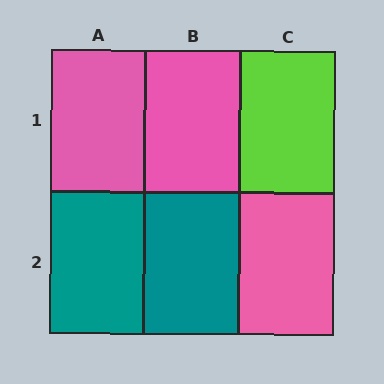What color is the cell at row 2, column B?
Teal.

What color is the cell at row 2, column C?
Pink.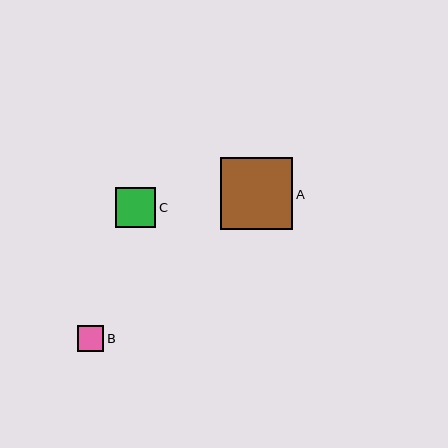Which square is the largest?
Square A is the largest with a size of approximately 72 pixels.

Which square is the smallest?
Square B is the smallest with a size of approximately 26 pixels.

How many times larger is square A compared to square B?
Square A is approximately 2.8 times the size of square B.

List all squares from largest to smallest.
From largest to smallest: A, C, B.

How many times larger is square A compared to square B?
Square A is approximately 2.8 times the size of square B.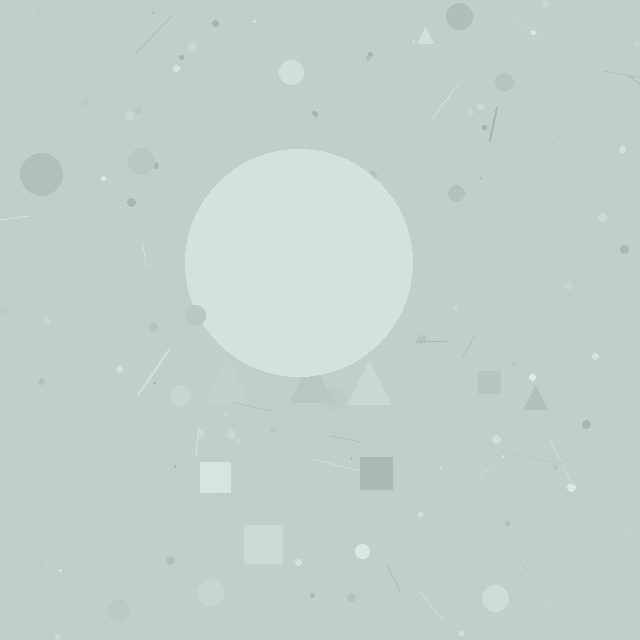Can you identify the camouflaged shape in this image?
The camouflaged shape is a circle.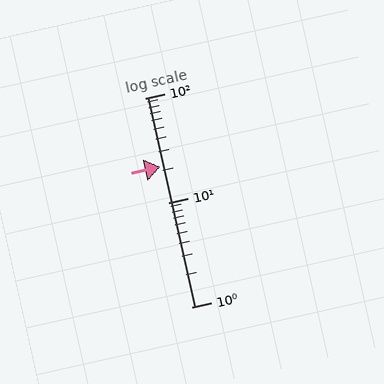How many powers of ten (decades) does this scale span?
The scale spans 2 decades, from 1 to 100.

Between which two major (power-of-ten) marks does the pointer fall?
The pointer is between 10 and 100.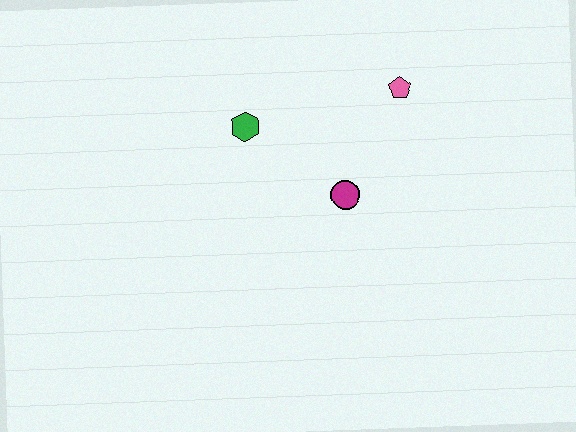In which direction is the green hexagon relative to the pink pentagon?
The green hexagon is to the left of the pink pentagon.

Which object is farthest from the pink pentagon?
The green hexagon is farthest from the pink pentagon.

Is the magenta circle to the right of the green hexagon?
Yes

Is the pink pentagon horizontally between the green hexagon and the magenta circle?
No